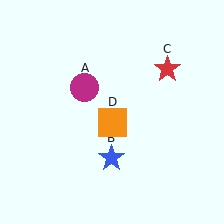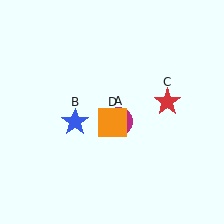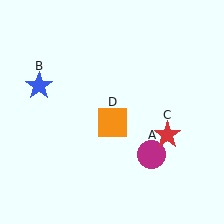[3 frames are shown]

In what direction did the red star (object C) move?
The red star (object C) moved down.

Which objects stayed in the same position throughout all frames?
Orange square (object D) remained stationary.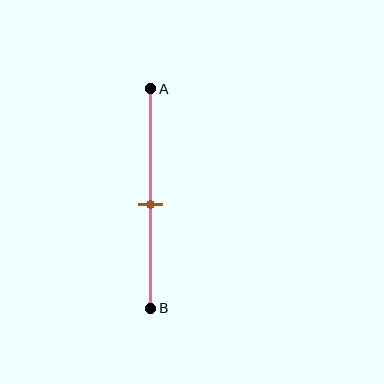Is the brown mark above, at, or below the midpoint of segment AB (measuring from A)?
The brown mark is approximately at the midpoint of segment AB.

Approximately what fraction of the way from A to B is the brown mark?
The brown mark is approximately 55% of the way from A to B.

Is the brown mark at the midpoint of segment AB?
Yes, the mark is approximately at the midpoint.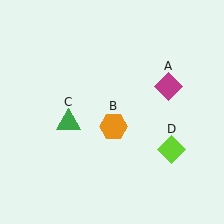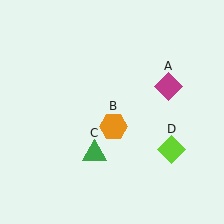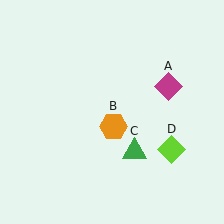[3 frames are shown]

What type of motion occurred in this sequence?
The green triangle (object C) rotated counterclockwise around the center of the scene.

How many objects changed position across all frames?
1 object changed position: green triangle (object C).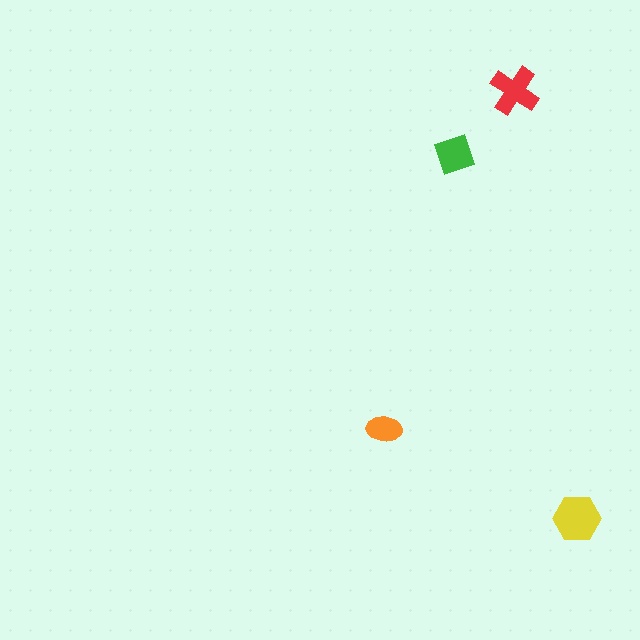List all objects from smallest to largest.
The orange ellipse, the green diamond, the red cross, the yellow hexagon.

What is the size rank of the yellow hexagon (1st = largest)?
1st.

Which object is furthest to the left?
The orange ellipse is leftmost.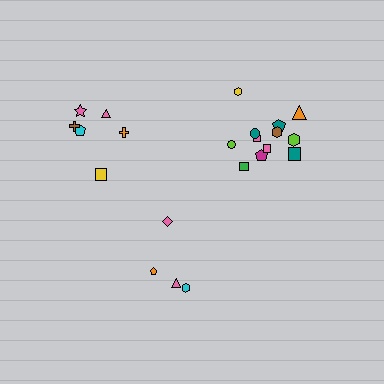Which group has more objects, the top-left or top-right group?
The top-right group.